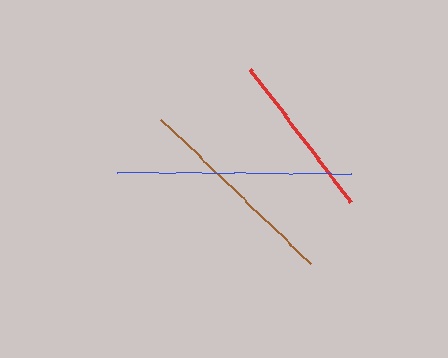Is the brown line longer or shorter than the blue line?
The blue line is longer than the brown line.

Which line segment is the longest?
The blue line is the longest at approximately 234 pixels.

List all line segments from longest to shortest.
From longest to shortest: blue, brown, red.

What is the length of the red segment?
The red segment is approximately 167 pixels long.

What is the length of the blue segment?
The blue segment is approximately 234 pixels long.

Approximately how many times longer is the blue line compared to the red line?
The blue line is approximately 1.4 times the length of the red line.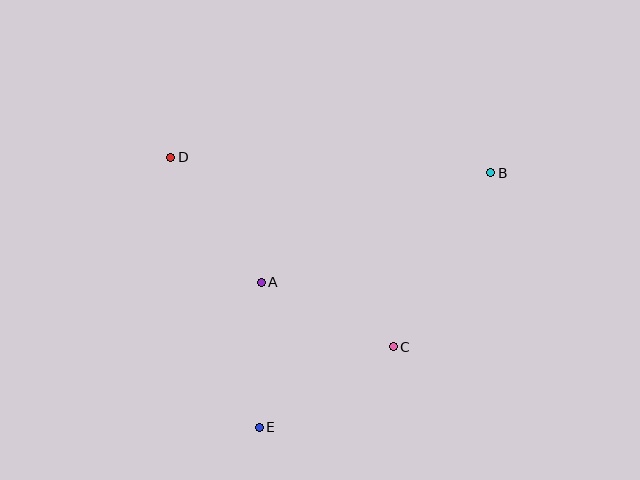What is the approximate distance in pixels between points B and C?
The distance between B and C is approximately 200 pixels.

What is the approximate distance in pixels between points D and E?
The distance between D and E is approximately 284 pixels.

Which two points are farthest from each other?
Points B and E are farthest from each other.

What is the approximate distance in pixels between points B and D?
The distance between B and D is approximately 320 pixels.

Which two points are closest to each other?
Points A and E are closest to each other.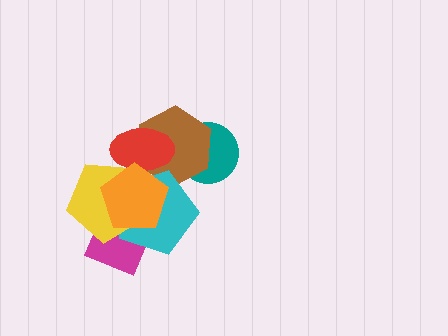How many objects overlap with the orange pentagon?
5 objects overlap with the orange pentagon.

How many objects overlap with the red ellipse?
4 objects overlap with the red ellipse.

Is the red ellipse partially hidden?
Yes, it is partially covered by another shape.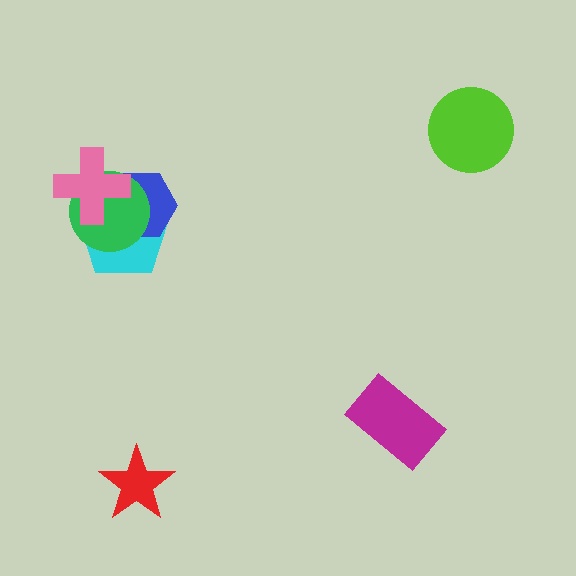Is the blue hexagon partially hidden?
Yes, it is partially covered by another shape.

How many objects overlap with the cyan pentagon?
3 objects overlap with the cyan pentagon.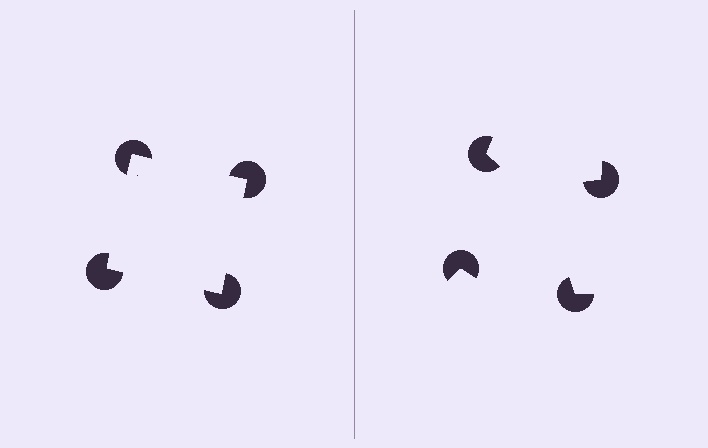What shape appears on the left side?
An illusory square.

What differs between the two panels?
The pac-man discs are positioned identically on both sides; only the wedge orientations differ. On the left they align to a square; on the right they are misaligned.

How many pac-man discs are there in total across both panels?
8 — 4 on each side.